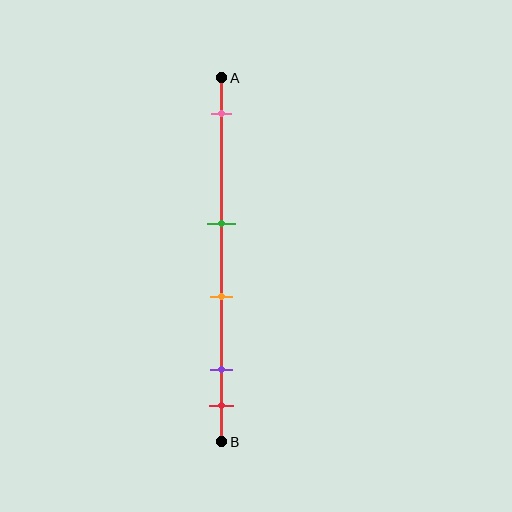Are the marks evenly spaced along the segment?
No, the marks are not evenly spaced.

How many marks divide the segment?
There are 5 marks dividing the segment.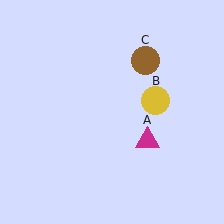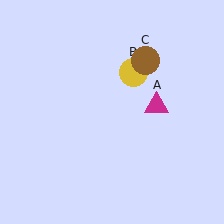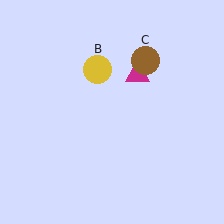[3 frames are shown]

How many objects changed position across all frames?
2 objects changed position: magenta triangle (object A), yellow circle (object B).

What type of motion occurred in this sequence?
The magenta triangle (object A), yellow circle (object B) rotated counterclockwise around the center of the scene.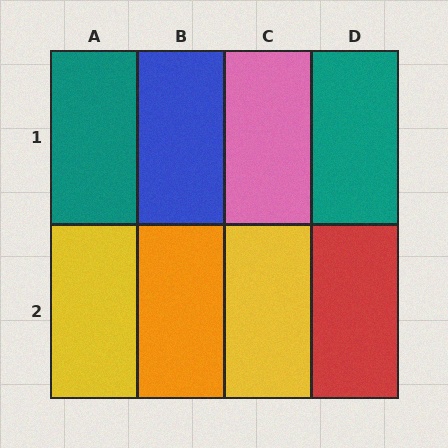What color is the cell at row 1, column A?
Teal.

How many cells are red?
1 cell is red.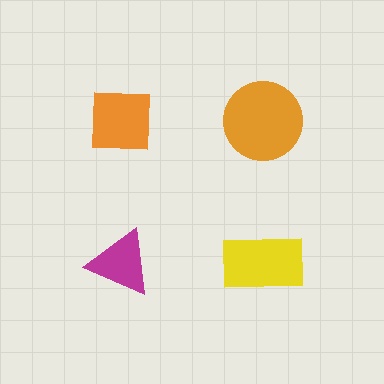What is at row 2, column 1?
A magenta triangle.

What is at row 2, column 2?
A yellow rectangle.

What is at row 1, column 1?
An orange square.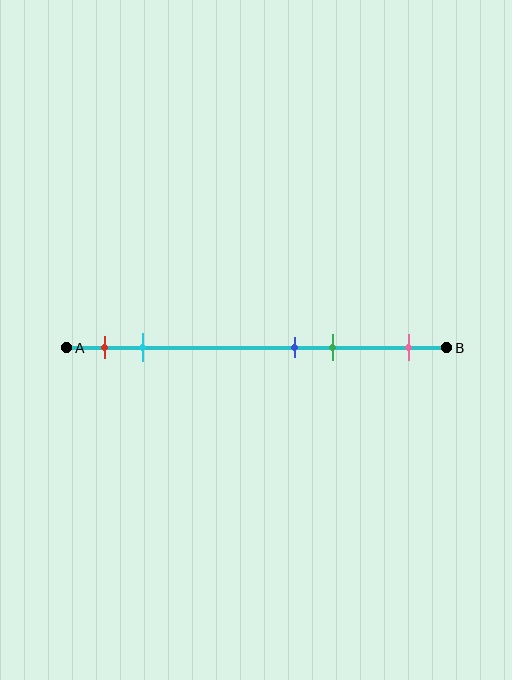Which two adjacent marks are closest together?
The blue and green marks are the closest adjacent pair.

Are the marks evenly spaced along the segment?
No, the marks are not evenly spaced.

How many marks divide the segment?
There are 5 marks dividing the segment.